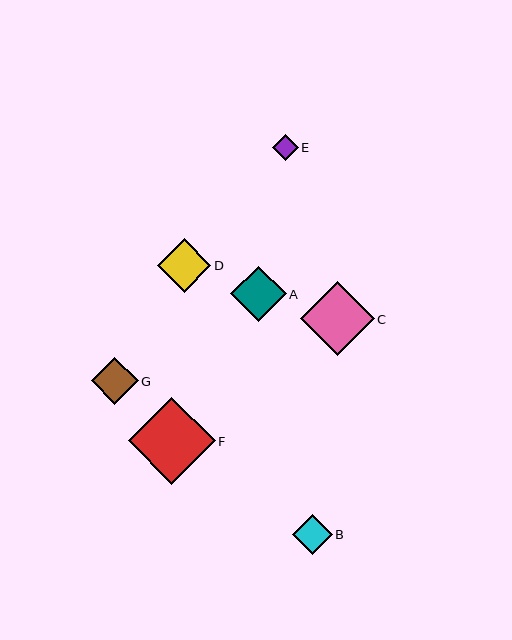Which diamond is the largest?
Diamond F is the largest with a size of approximately 87 pixels.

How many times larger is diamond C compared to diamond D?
Diamond C is approximately 1.4 times the size of diamond D.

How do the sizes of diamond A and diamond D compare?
Diamond A and diamond D are approximately the same size.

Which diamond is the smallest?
Diamond E is the smallest with a size of approximately 26 pixels.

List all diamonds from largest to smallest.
From largest to smallest: F, C, A, D, G, B, E.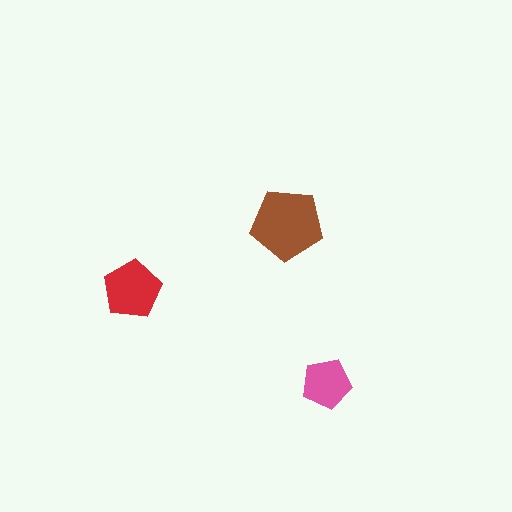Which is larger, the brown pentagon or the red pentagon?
The brown one.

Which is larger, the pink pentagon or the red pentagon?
The red one.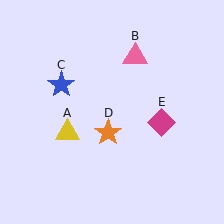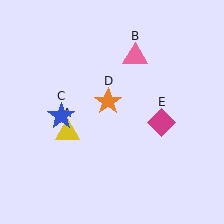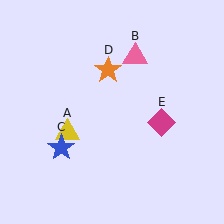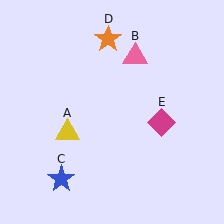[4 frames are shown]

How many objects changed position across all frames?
2 objects changed position: blue star (object C), orange star (object D).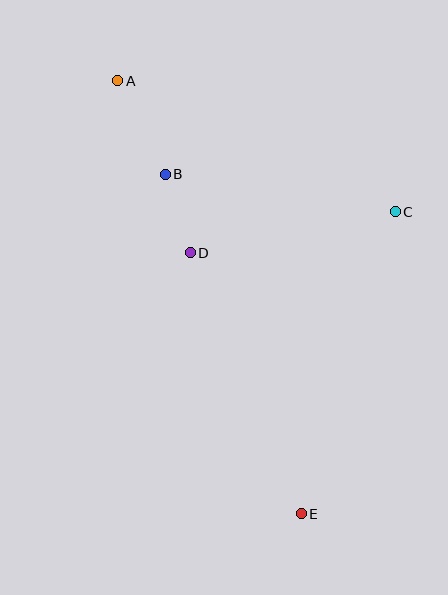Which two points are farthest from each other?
Points A and E are farthest from each other.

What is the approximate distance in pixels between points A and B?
The distance between A and B is approximately 105 pixels.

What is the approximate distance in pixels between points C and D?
The distance between C and D is approximately 209 pixels.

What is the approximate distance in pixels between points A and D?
The distance between A and D is approximately 187 pixels.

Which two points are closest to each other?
Points B and D are closest to each other.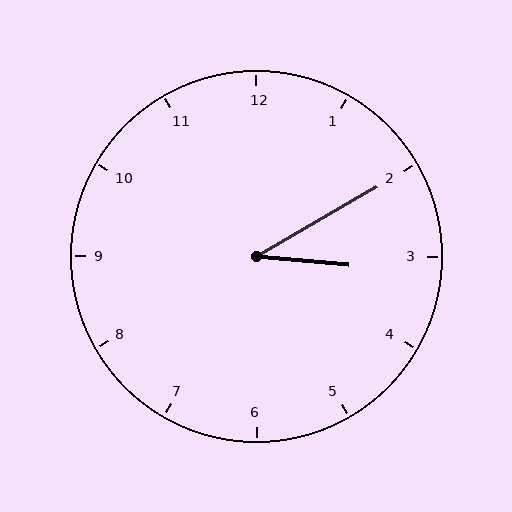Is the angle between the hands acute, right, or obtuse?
It is acute.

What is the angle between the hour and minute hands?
Approximately 35 degrees.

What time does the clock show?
3:10.